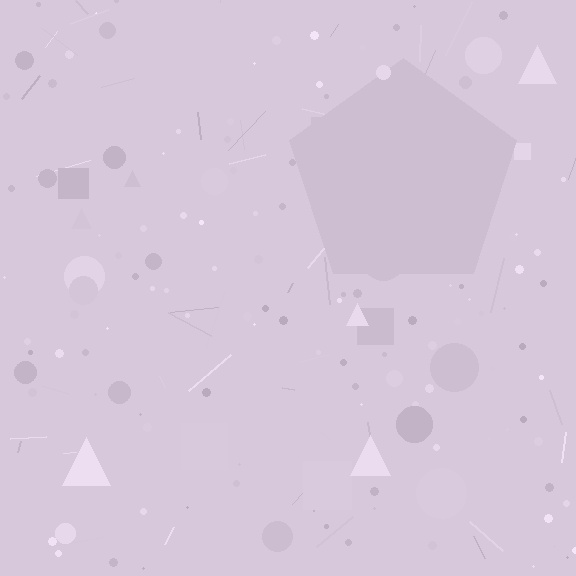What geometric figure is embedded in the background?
A pentagon is embedded in the background.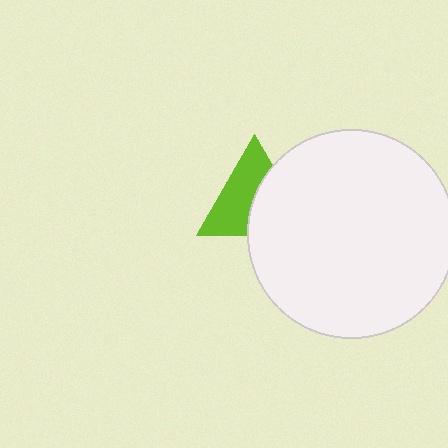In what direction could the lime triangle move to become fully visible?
The lime triangle could move left. That would shift it out from behind the white circle entirely.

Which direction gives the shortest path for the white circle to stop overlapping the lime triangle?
Moving right gives the shortest separation.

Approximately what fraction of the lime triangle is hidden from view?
Roughly 45% of the lime triangle is hidden behind the white circle.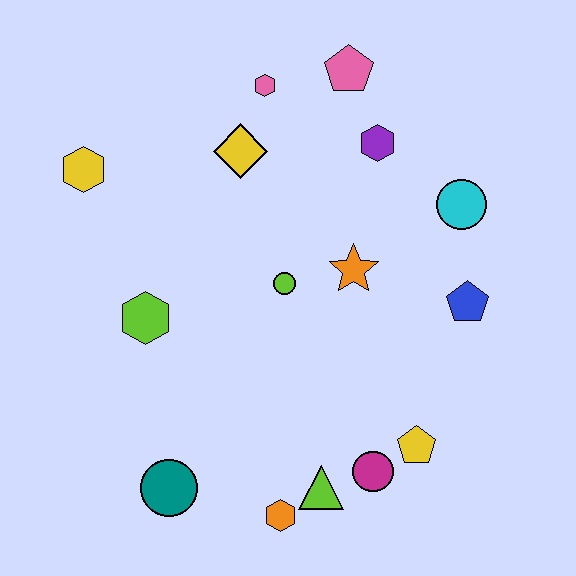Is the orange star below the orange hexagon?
No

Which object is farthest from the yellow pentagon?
The yellow hexagon is farthest from the yellow pentagon.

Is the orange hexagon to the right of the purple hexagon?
No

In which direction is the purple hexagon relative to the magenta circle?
The purple hexagon is above the magenta circle.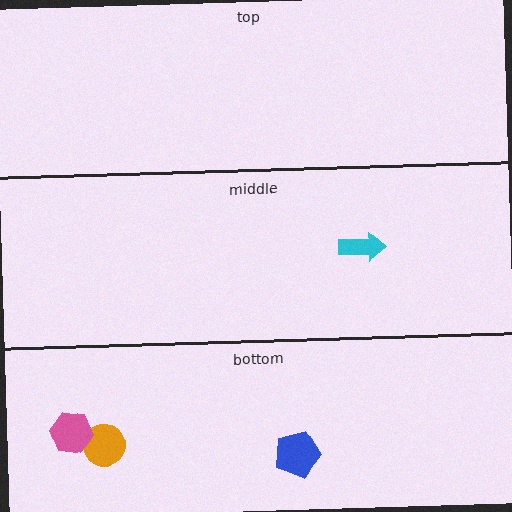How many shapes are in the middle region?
1.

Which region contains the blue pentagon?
The bottom region.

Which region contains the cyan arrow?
The middle region.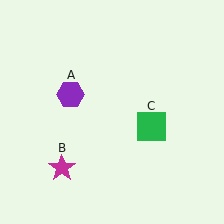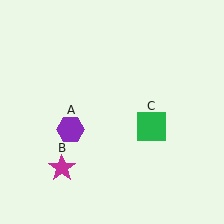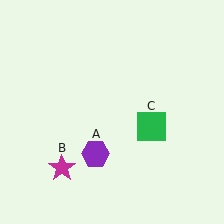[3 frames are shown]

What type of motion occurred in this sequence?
The purple hexagon (object A) rotated counterclockwise around the center of the scene.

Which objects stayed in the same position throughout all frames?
Magenta star (object B) and green square (object C) remained stationary.